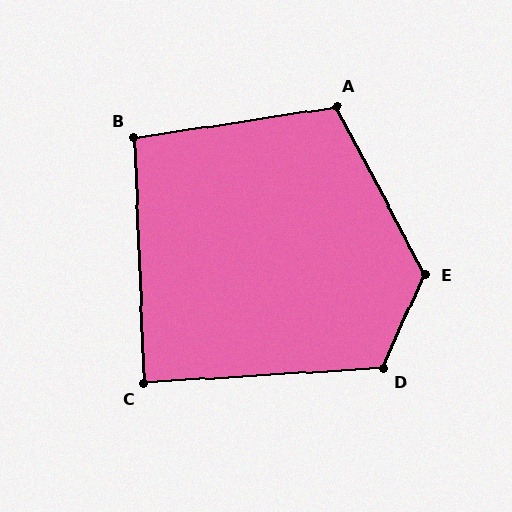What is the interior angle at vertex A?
Approximately 109 degrees (obtuse).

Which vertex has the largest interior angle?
E, at approximately 128 degrees.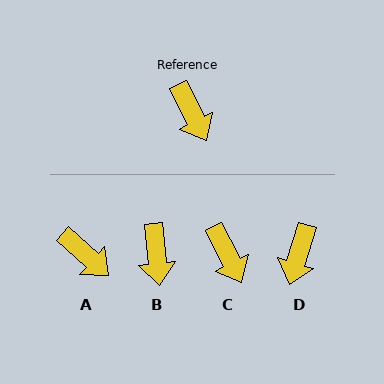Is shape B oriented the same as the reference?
No, it is off by about 21 degrees.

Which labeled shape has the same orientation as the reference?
C.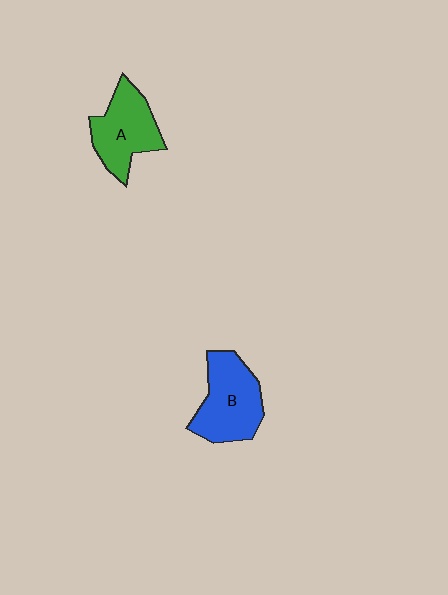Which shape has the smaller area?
Shape A (green).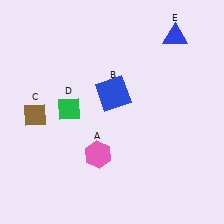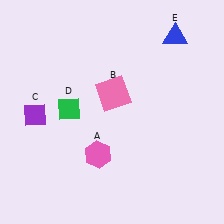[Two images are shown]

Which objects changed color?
B changed from blue to pink. C changed from brown to purple.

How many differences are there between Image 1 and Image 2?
There are 2 differences between the two images.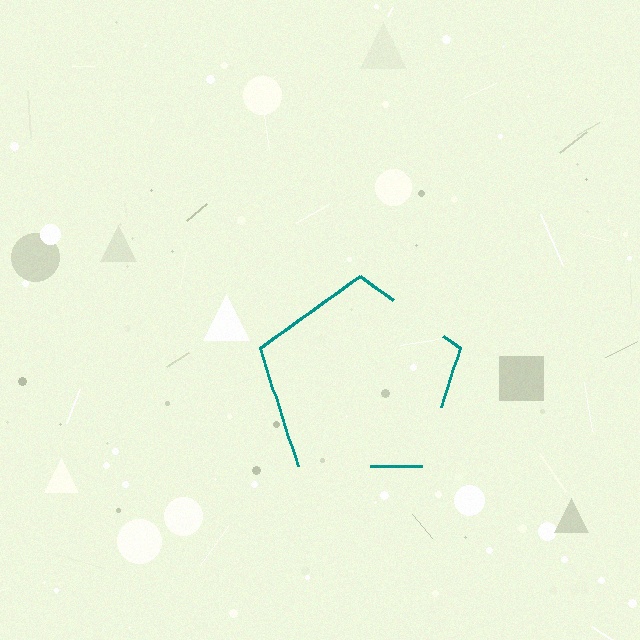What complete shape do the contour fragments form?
The contour fragments form a pentagon.